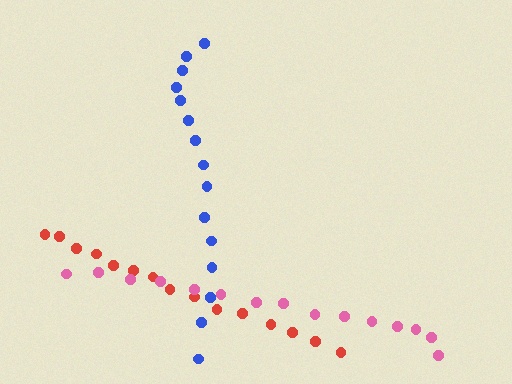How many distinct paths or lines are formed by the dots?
There are 3 distinct paths.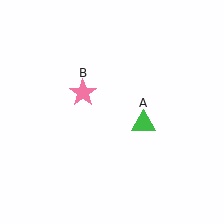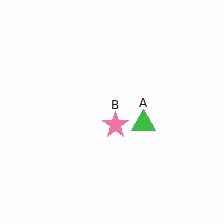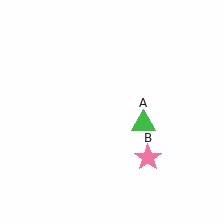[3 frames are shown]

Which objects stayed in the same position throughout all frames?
Green triangle (object A) remained stationary.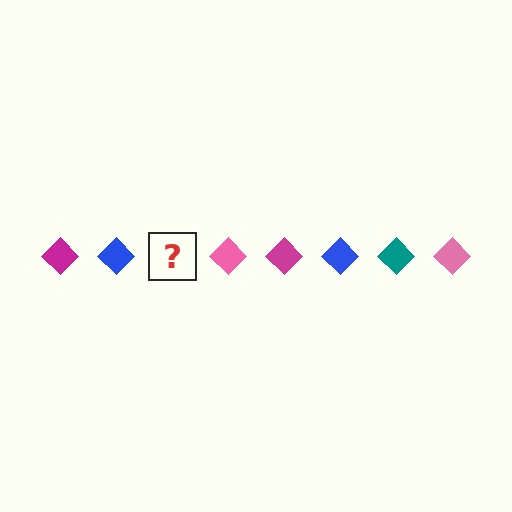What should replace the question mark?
The question mark should be replaced with a teal diamond.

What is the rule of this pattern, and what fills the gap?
The rule is that the pattern cycles through magenta, blue, teal, pink diamonds. The gap should be filled with a teal diamond.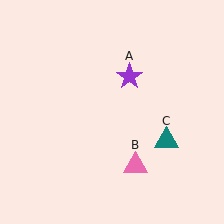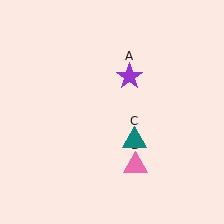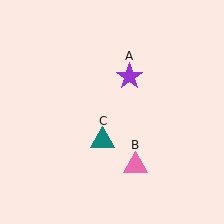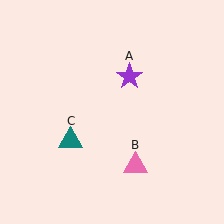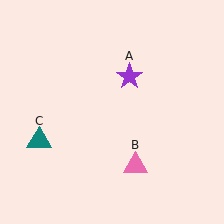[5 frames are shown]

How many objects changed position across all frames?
1 object changed position: teal triangle (object C).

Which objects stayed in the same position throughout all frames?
Purple star (object A) and pink triangle (object B) remained stationary.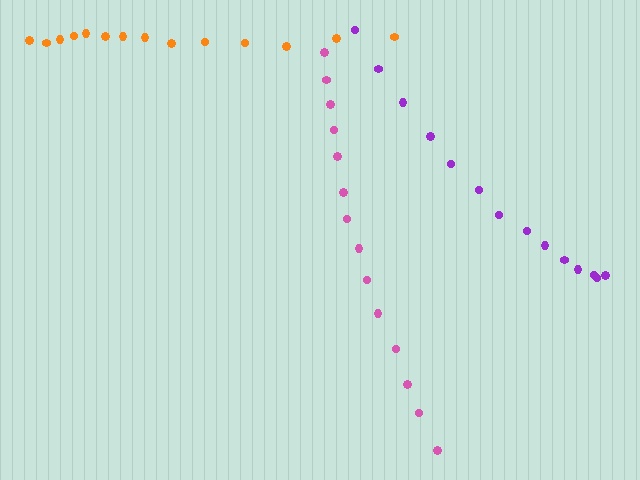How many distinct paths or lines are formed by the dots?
There are 3 distinct paths.